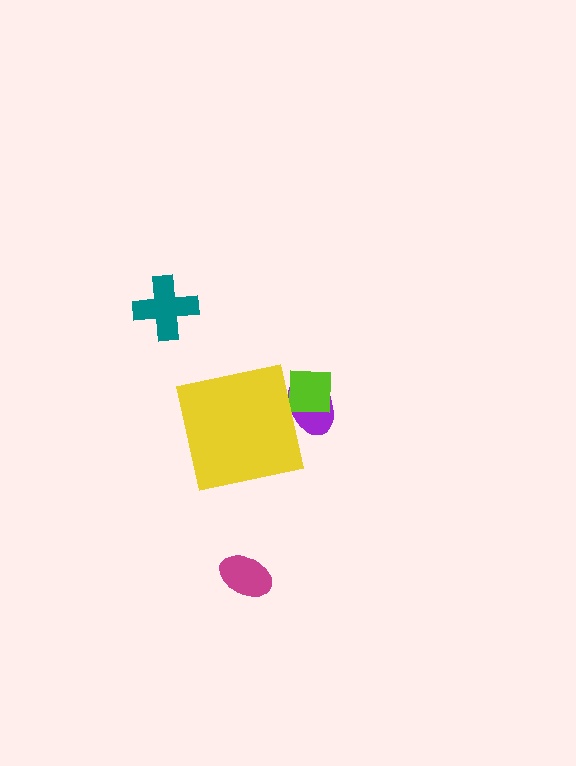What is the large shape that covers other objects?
A yellow square.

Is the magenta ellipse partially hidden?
No, the magenta ellipse is fully visible.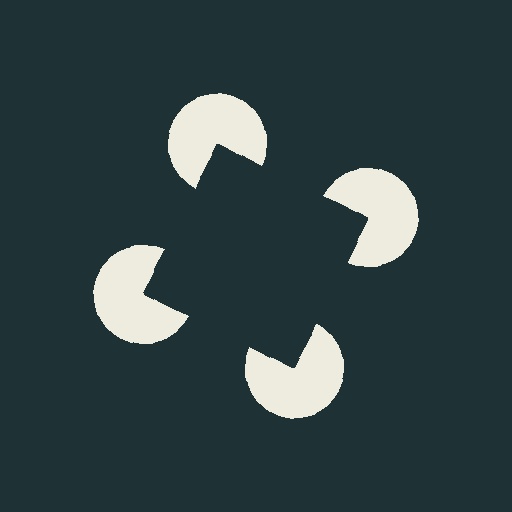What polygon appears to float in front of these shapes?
An illusory square — its edges are inferred from the aligned wedge cuts in the pac-man discs, not physically drawn.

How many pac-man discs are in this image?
There are 4 — one at each vertex of the illusory square.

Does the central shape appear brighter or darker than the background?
It typically appears slightly darker than the background, even though no actual brightness change is drawn.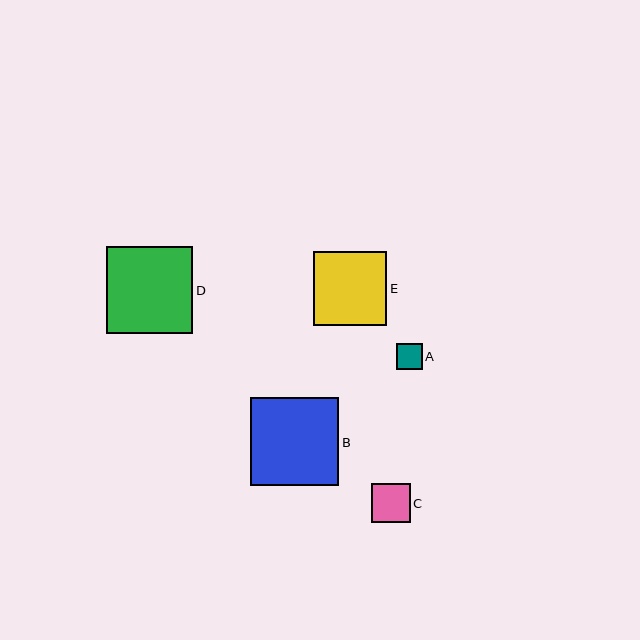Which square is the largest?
Square B is the largest with a size of approximately 88 pixels.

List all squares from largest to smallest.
From largest to smallest: B, D, E, C, A.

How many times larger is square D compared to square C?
Square D is approximately 2.2 times the size of square C.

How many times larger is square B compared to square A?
Square B is approximately 3.4 times the size of square A.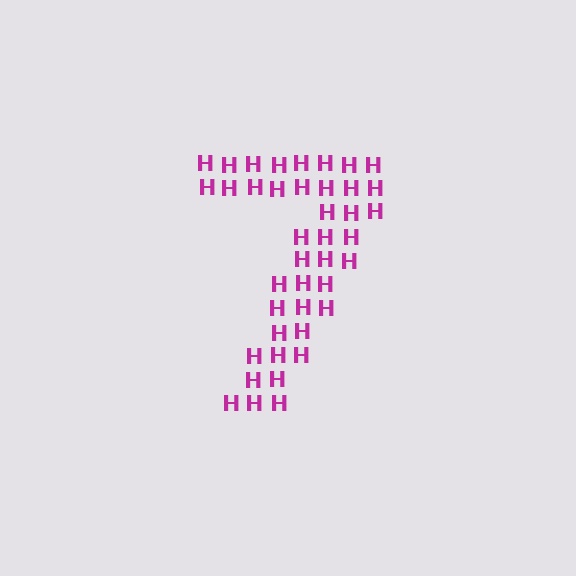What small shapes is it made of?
It is made of small letter H's.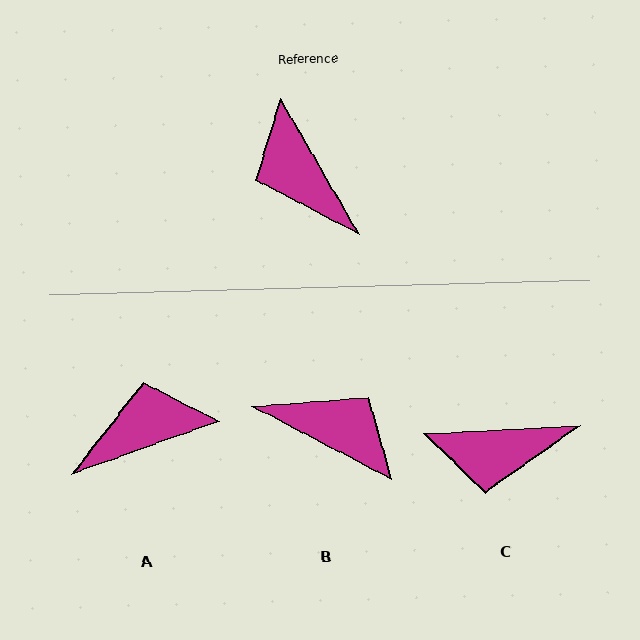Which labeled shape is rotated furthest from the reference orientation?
B, about 148 degrees away.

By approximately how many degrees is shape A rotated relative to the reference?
Approximately 100 degrees clockwise.